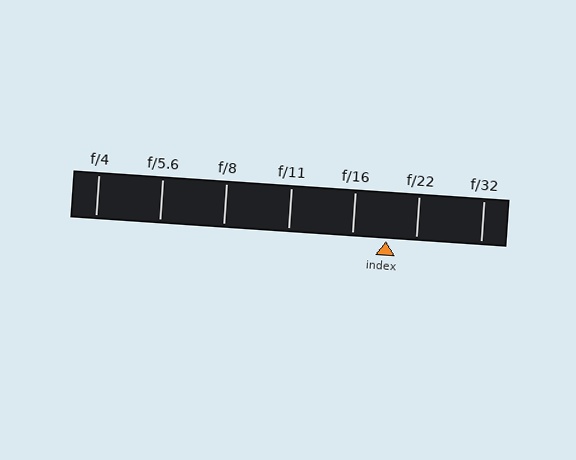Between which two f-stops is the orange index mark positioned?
The index mark is between f/16 and f/22.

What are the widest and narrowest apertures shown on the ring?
The widest aperture shown is f/4 and the narrowest is f/32.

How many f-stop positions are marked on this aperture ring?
There are 7 f-stop positions marked.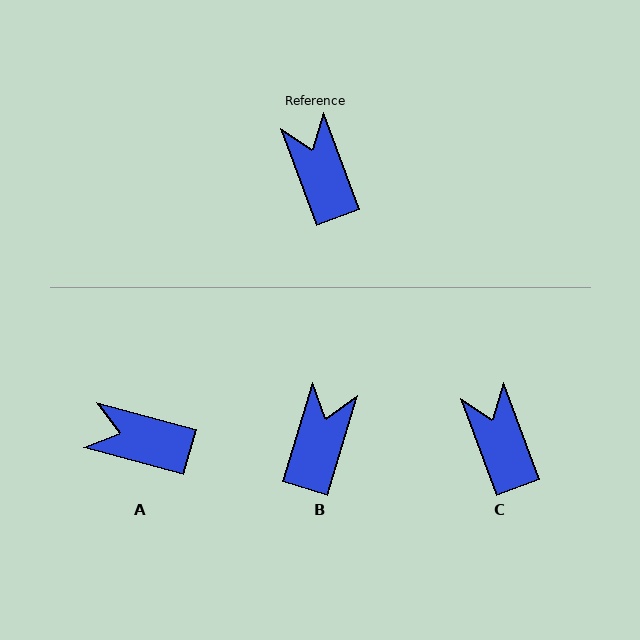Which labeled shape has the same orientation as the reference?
C.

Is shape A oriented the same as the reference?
No, it is off by about 55 degrees.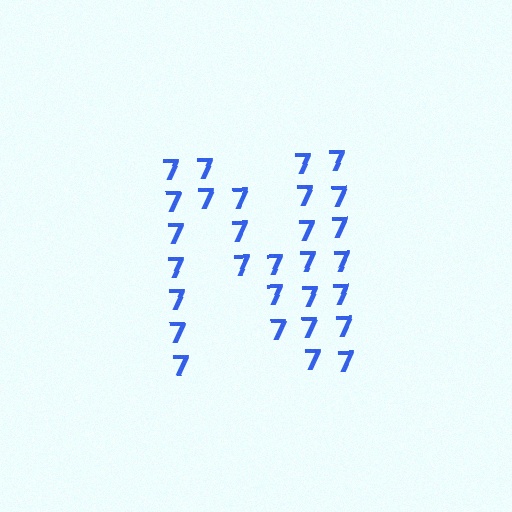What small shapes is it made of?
It is made of small digit 7's.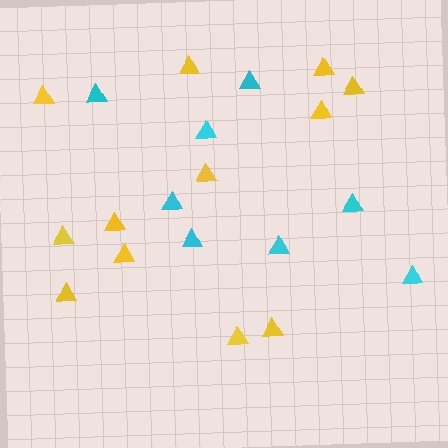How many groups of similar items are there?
There are 2 groups: one group of yellow triangles (12) and one group of cyan triangles (8).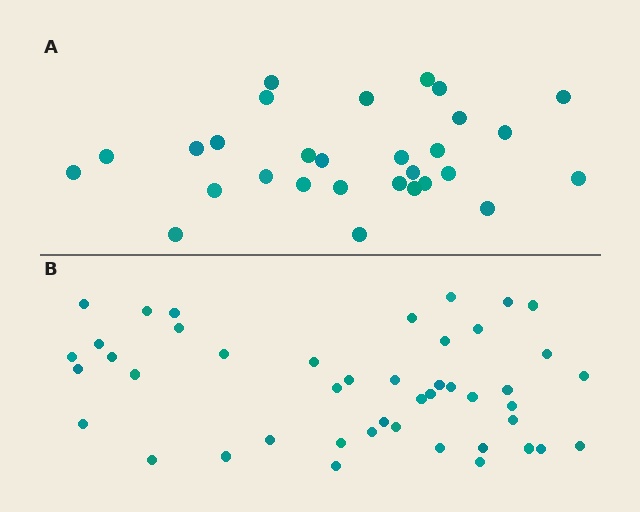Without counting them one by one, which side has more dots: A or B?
Region B (the bottom region) has more dots.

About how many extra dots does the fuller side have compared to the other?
Region B has approximately 15 more dots than region A.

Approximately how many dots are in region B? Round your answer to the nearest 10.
About 40 dots. (The exact count is 45, which rounds to 40.)